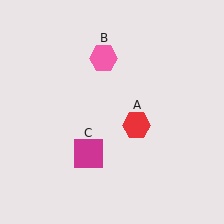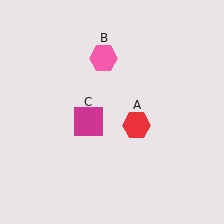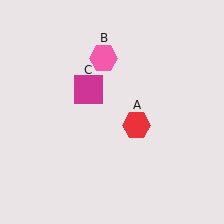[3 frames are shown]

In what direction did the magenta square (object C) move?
The magenta square (object C) moved up.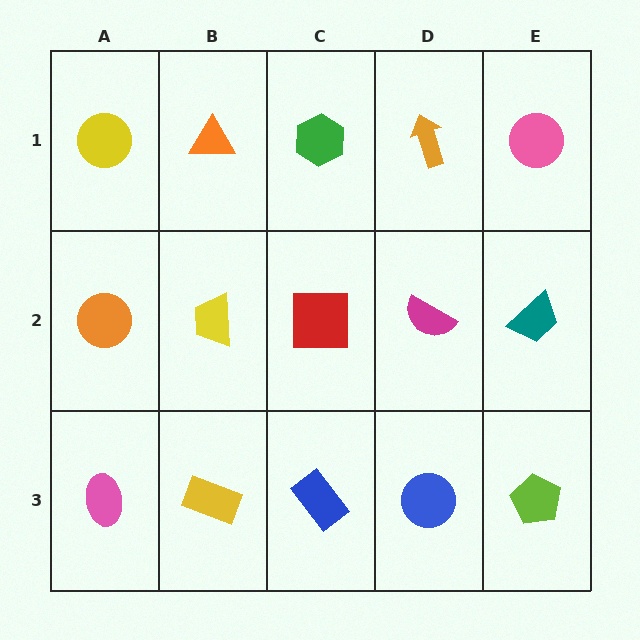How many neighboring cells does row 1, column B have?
3.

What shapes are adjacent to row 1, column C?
A red square (row 2, column C), an orange triangle (row 1, column B), an orange arrow (row 1, column D).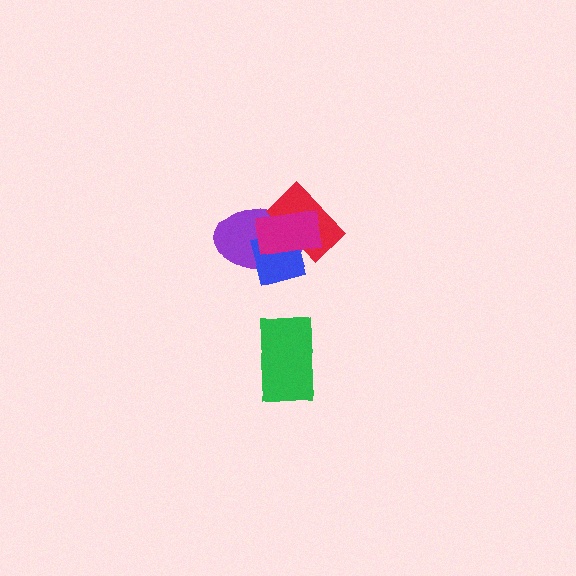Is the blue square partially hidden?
Yes, it is partially covered by another shape.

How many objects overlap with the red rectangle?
3 objects overlap with the red rectangle.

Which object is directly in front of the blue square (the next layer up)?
The red rectangle is directly in front of the blue square.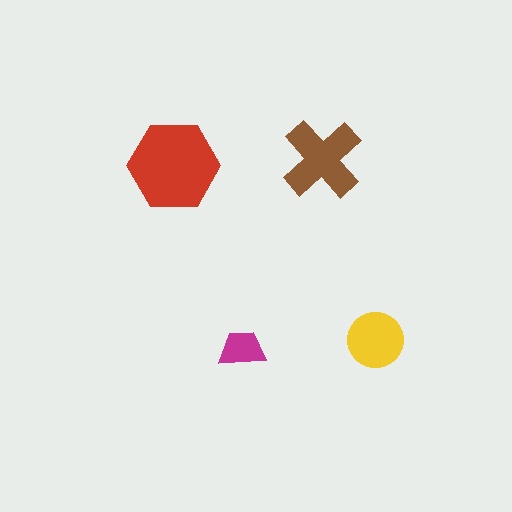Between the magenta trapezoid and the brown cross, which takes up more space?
The brown cross.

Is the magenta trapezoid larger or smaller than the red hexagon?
Smaller.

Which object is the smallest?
The magenta trapezoid.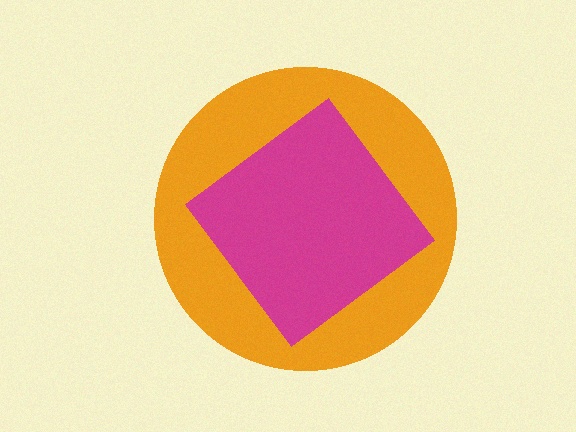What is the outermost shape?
The orange circle.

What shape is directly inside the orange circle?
The magenta diamond.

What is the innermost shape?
The magenta diamond.